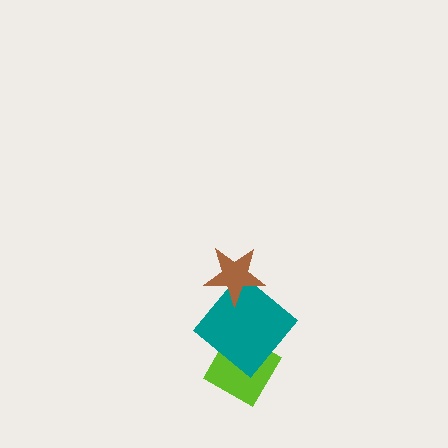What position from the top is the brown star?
The brown star is 1st from the top.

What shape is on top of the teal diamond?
The brown star is on top of the teal diamond.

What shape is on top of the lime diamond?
The teal diamond is on top of the lime diamond.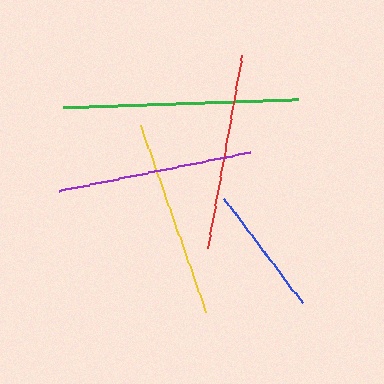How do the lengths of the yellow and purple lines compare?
The yellow and purple lines are approximately the same length.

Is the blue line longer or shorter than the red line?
The red line is longer than the blue line.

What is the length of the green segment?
The green segment is approximately 235 pixels long.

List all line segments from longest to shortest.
From longest to shortest: green, yellow, red, purple, blue.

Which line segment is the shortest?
The blue line is the shortest at approximately 131 pixels.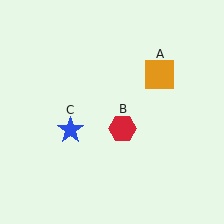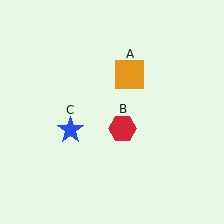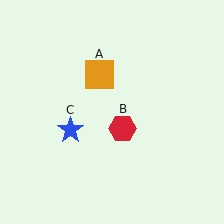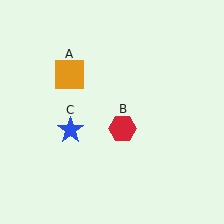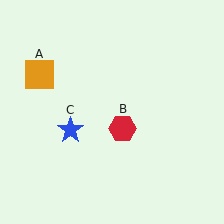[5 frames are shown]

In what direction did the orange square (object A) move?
The orange square (object A) moved left.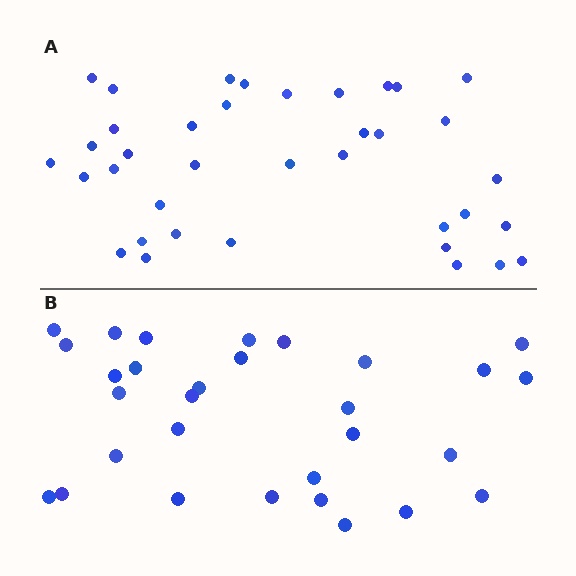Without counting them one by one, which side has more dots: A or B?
Region A (the top region) has more dots.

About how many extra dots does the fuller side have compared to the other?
Region A has roughly 8 or so more dots than region B.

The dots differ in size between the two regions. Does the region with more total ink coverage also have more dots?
No. Region B has more total ink coverage because its dots are larger, but region A actually contains more individual dots. Total area can be misleading — the number of items is what matters here.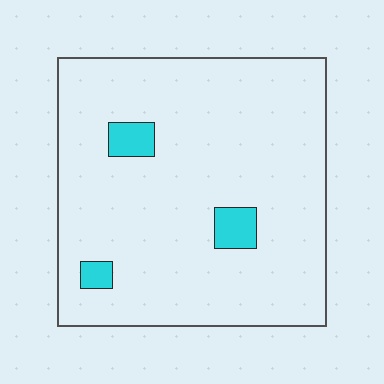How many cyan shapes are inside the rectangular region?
3.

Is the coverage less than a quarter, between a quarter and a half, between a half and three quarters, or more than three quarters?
Less than a quarter.